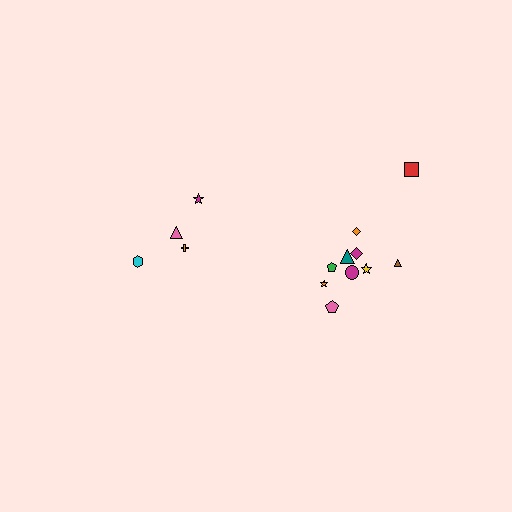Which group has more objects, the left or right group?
The right group.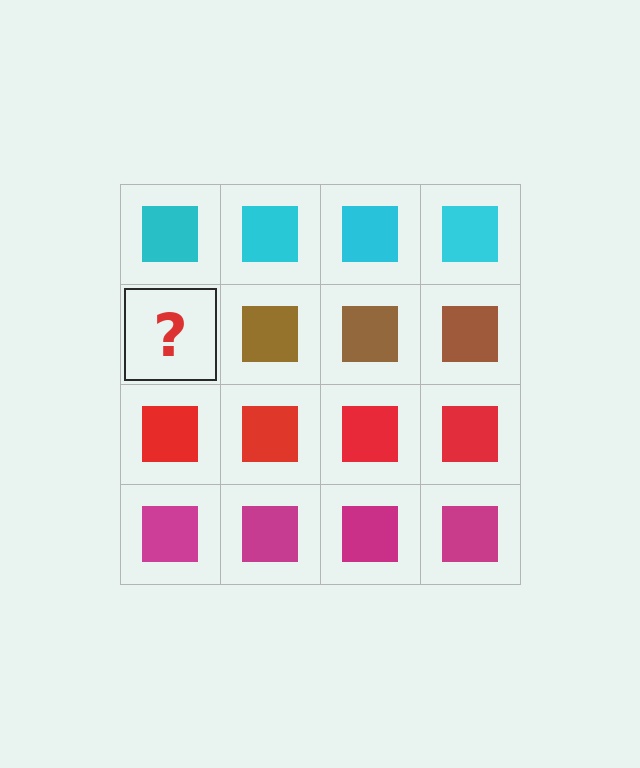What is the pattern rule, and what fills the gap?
The rule is that each row has a consistent color. The gap should be filled with a brown square.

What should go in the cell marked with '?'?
The missing cell should contain a brown square.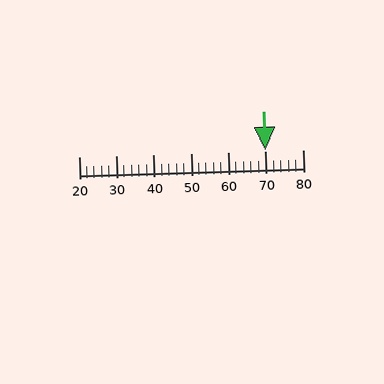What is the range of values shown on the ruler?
The ruler shows values from 20 to 80.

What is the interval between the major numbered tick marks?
The major tick marks are spaced 10 units apart.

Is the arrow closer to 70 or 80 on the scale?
The arrow is closer to 70.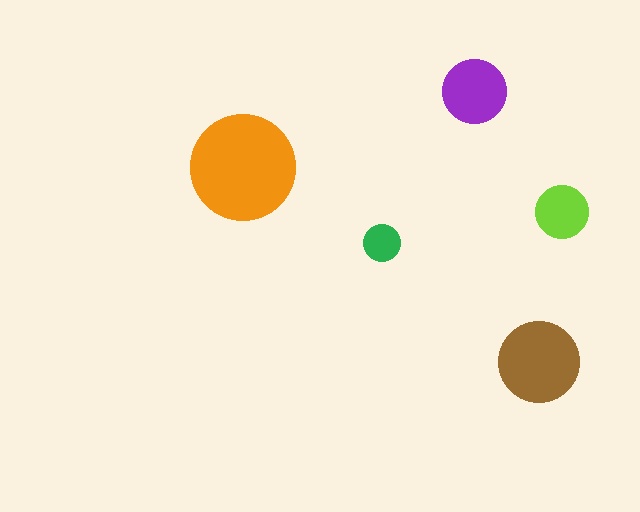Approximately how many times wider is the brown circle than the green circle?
About 2 times wider.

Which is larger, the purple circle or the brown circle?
The brown one.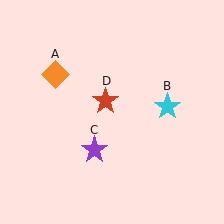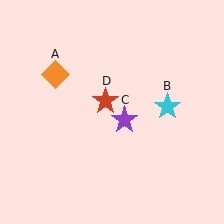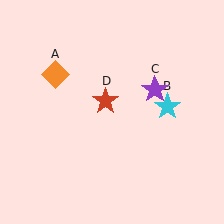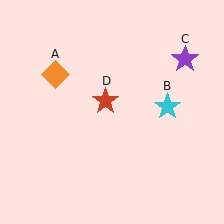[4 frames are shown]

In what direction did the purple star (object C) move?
The purple star (object C) moved up and to the right.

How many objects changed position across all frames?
1 object changed position: purple star (object C).